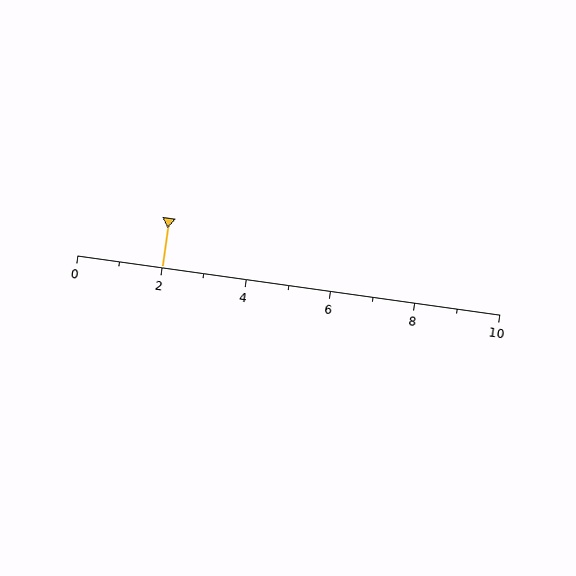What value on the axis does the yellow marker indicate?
The marker indicates approximately 2.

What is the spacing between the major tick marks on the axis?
The major ticks are spaced 2 apart.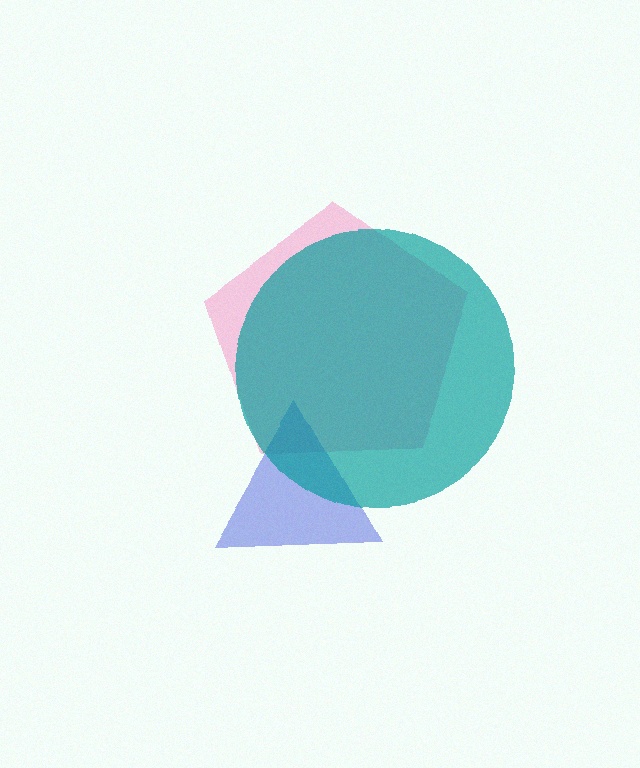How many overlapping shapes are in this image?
There are 3 overlapping shapes in the image.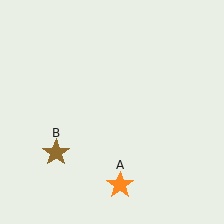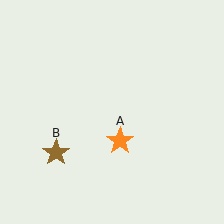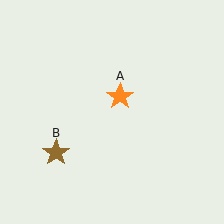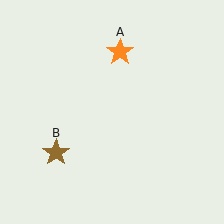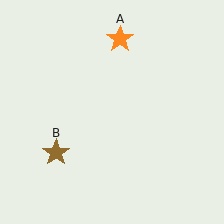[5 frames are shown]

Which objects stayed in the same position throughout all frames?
Brown star (object B) remained stationary.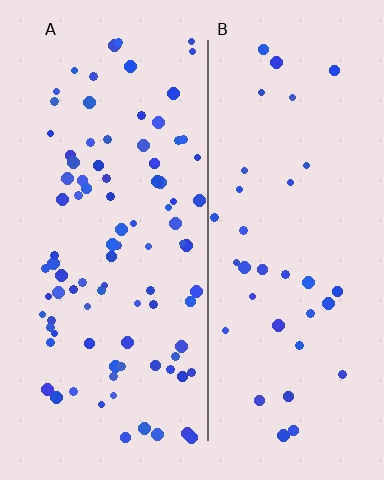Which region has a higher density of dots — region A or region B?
A (the left).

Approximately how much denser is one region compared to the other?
Approximately 2.5× — region A over region B.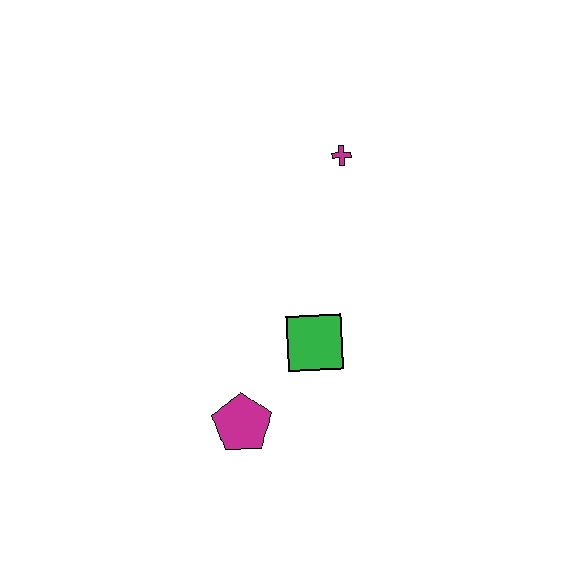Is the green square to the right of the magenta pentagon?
Yes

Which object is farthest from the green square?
The magenta cross is farthest from the green square.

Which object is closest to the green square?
The magenta pentagon is closest to the green square.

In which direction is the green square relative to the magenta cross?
The green square is below the magenta cross.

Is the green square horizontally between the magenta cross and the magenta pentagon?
Yes